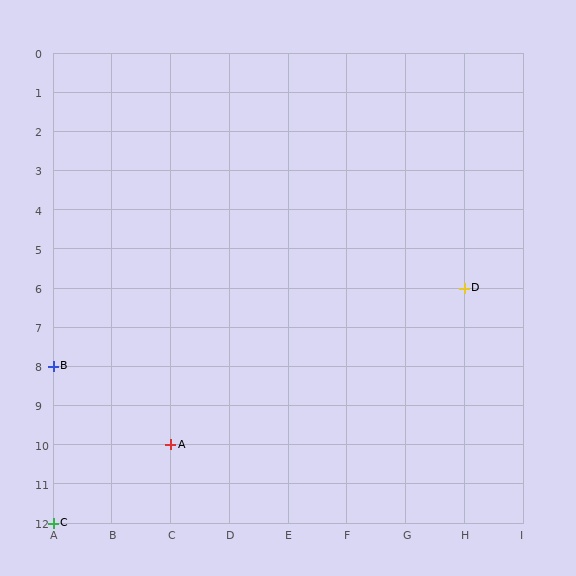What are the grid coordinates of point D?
Point D is at grid coordinates (H, 6).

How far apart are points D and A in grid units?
Points D and A are 5 columns and 4 rows apart (about 6.4 grid units diagonally).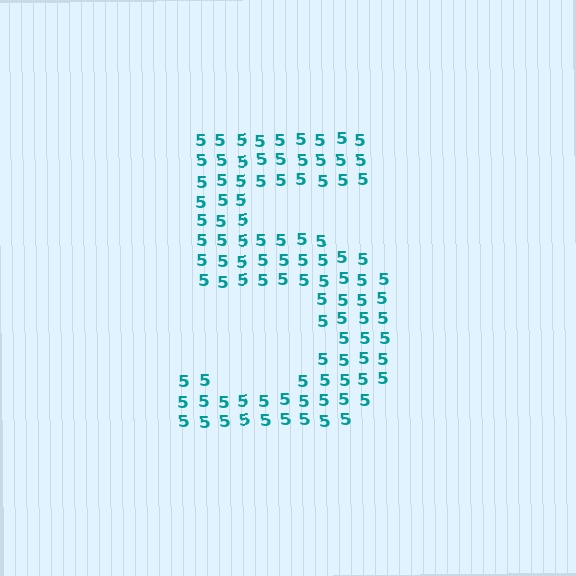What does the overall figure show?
The overall figure shows the digit 5.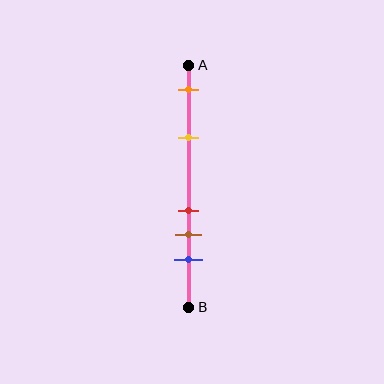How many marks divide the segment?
There are 5 marks dividing the segment.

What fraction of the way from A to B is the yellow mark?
The yellow mark is approximately 30% (0.3) of the way from A to B.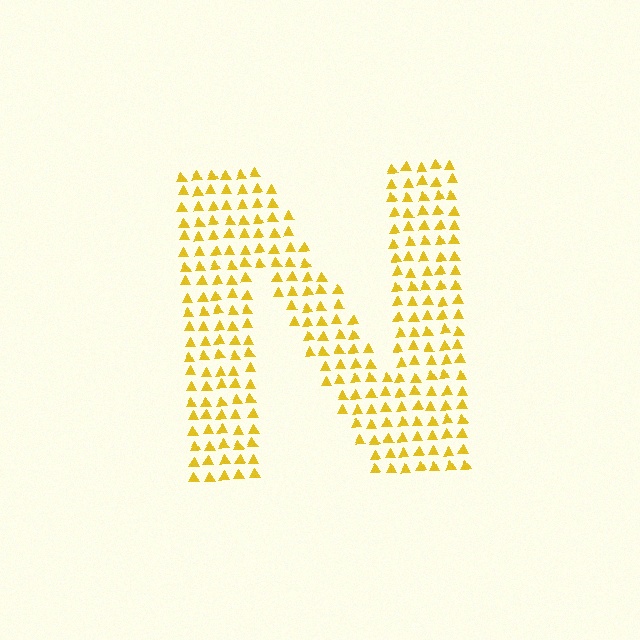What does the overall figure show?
The overall figure shows the letter N.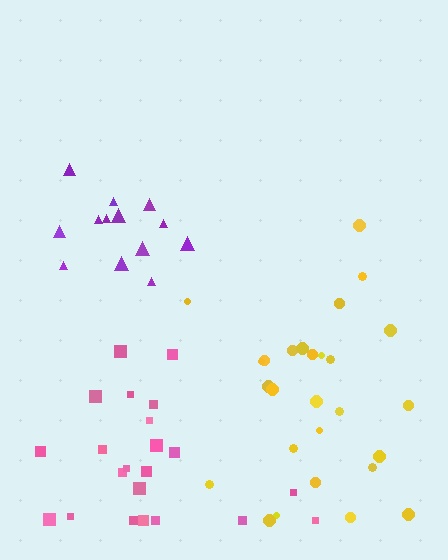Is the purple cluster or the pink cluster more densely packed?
Purple.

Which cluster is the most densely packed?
Purple.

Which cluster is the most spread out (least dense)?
Pink.